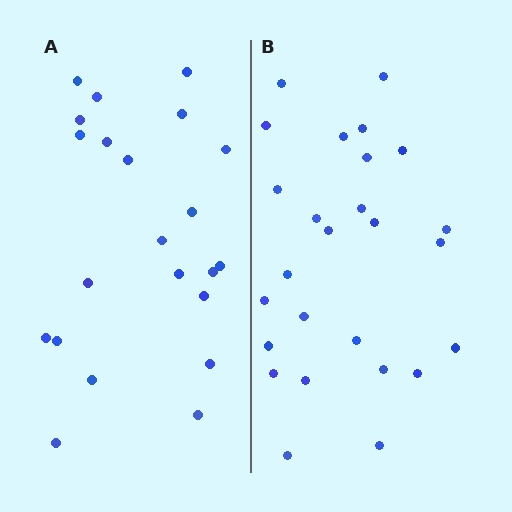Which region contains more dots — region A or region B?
Region B (the right region) has more dots.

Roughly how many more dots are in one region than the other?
Region B has about 4 more dots than region A.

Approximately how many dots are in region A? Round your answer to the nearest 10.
About 20 dots. (The exact count is 22, which rounds to 20.)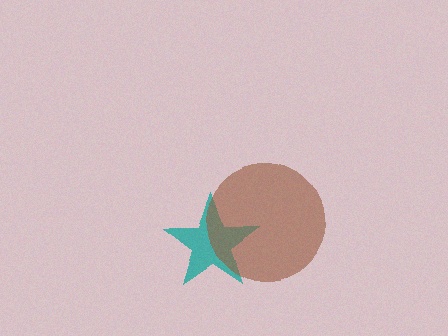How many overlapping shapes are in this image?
There are 2 overlapping shapes in the image.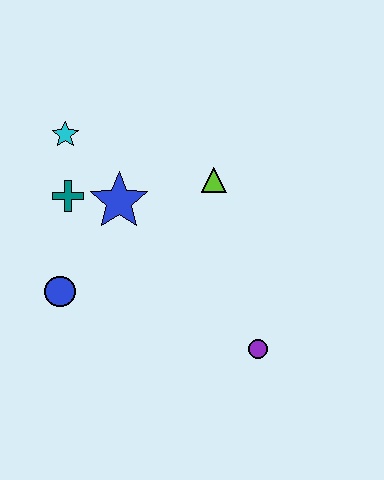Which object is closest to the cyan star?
The teal cross is closest to the cyan star.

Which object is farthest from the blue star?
The purple circle is farthest from the blue star.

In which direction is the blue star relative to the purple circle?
The blue star is above the purple circle.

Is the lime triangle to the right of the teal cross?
Yes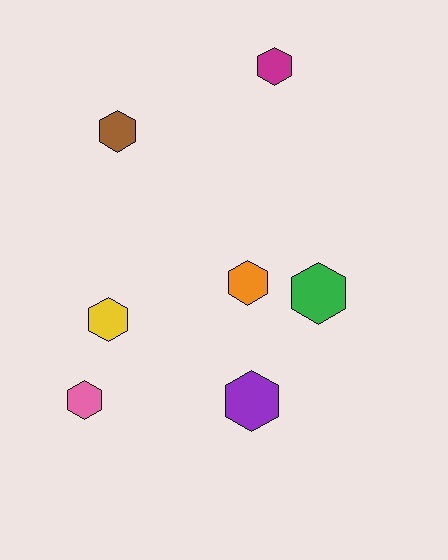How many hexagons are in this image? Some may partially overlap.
There are 7 hexagons.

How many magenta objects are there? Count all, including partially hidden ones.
There is 1 magenta object.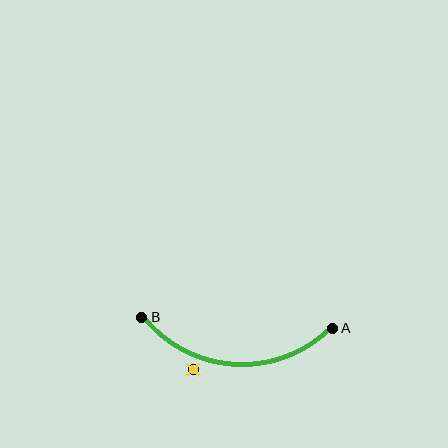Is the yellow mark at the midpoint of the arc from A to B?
No — the yellow mark does not lie on the arc at all. It sits slightly outside the curve.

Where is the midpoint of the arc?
The arc midpoint is the point on the curve farthest from the straight line joining A and B. It sits below that line.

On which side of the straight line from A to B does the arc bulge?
The arc bulges below the straight line connecting A and B.